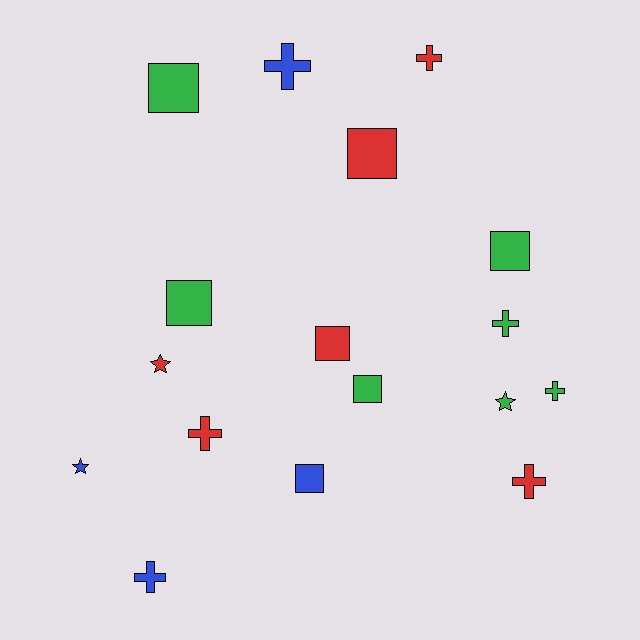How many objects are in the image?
There are 17 objects.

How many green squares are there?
There are 4 green squares.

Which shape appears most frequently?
Square, with 7 objects.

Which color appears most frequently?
Green, with 7 objects.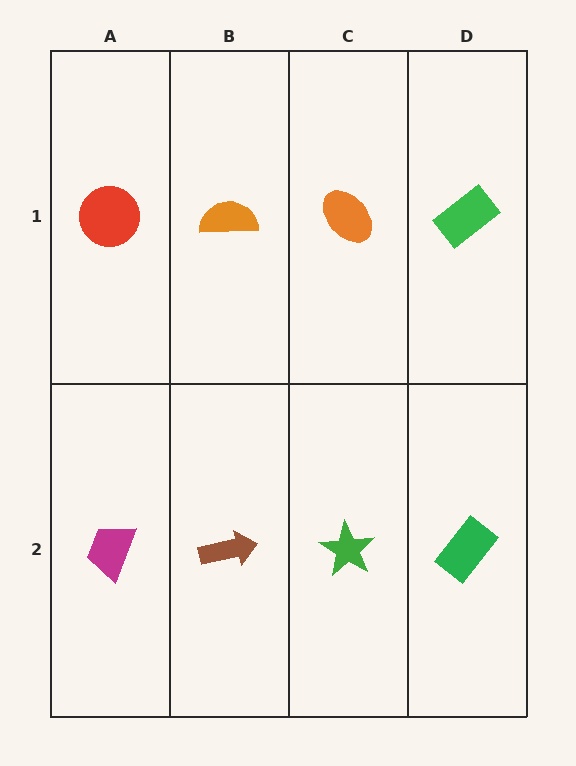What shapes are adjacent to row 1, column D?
A green rectangle (row 2, column D), an orange ellipse (row 1, column C).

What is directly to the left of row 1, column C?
An orange semicircle.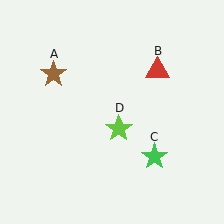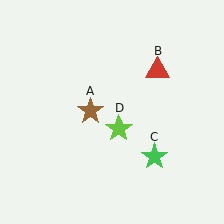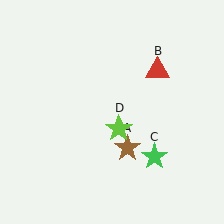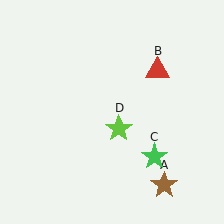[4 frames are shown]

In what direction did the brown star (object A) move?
The brown star (object A) moved down and to the right.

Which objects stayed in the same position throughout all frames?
Red triangle (object B) and green star (object C) and lime star (object D) remained stationary.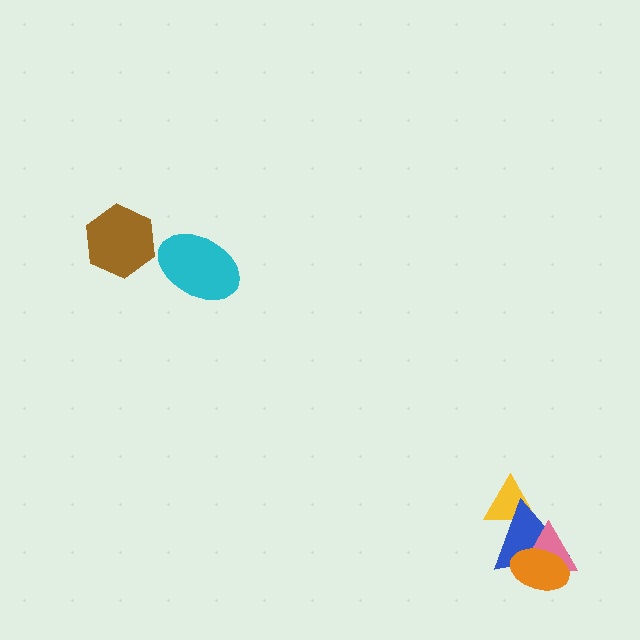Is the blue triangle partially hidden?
Yes, it is partially covered by another shape.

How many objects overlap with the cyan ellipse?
0 objects overlap with the cyan ellipse.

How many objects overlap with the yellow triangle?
1 object overlaps with the yellow triangle.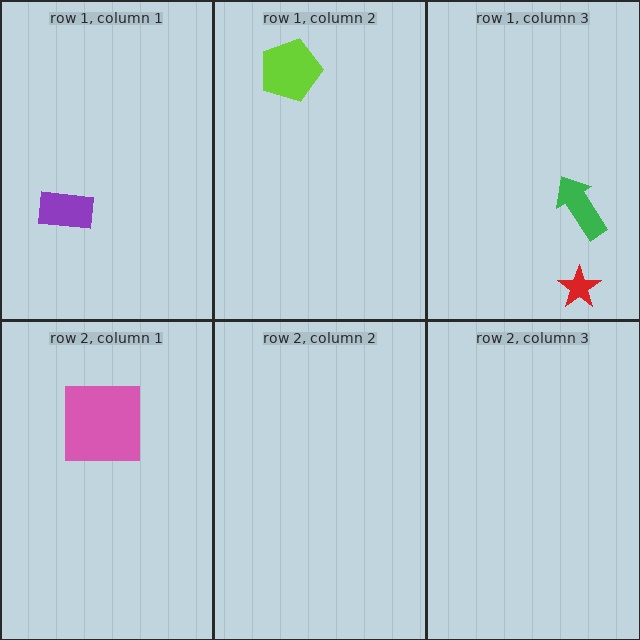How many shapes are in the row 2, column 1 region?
1.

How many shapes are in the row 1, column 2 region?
1.